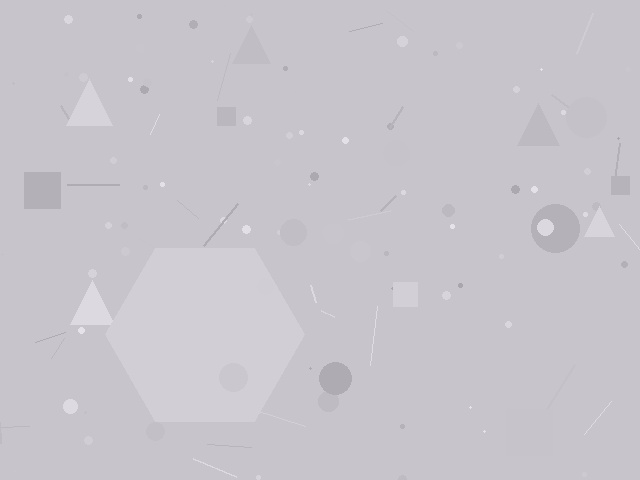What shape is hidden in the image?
A hexagon is hidden in the image.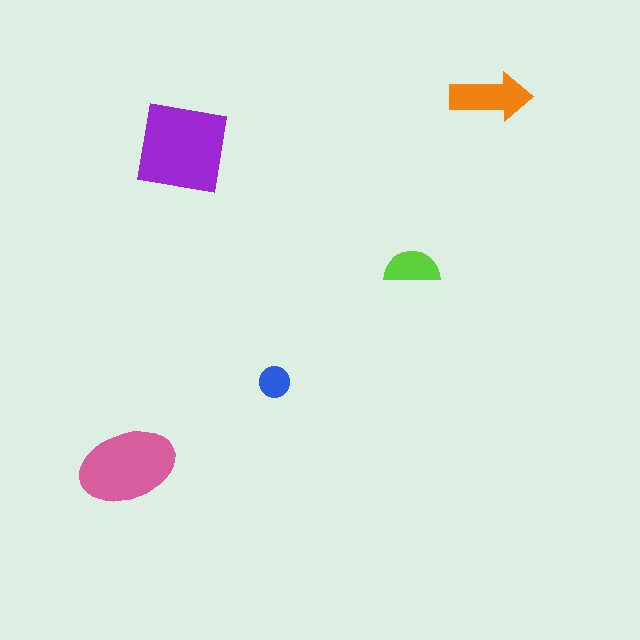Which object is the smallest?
The blue circle.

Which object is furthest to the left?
The pink ellipse is leftmost.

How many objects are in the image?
There are 5 objects in the image.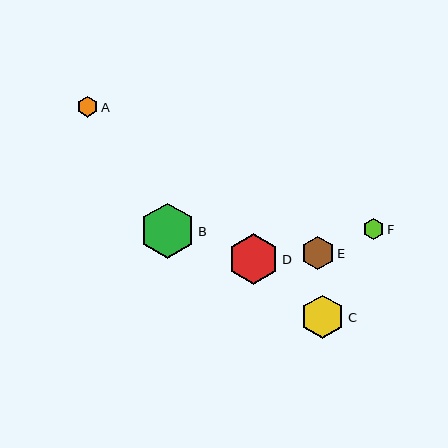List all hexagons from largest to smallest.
From largest to smallest: B, D, C, E, F, A.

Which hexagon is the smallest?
Hexagon A is the smallest with a size of approximately 21 pixels.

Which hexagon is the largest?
Hexagon B is the largest with a size of approximately 55 pixels.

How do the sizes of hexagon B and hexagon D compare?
Hexagon B and hexagon D are approximately the same size.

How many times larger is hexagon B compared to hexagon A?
Hexagon B is approximately 2.7 times the size of hexagon A.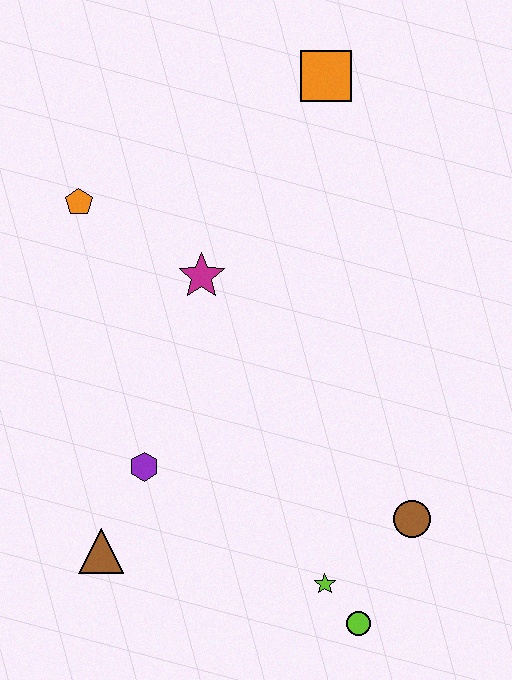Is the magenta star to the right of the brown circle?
No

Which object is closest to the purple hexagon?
The brown triangle is closest to the purple hexagon.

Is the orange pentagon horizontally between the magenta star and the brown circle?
No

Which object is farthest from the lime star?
The orange square is farthest from the lime star.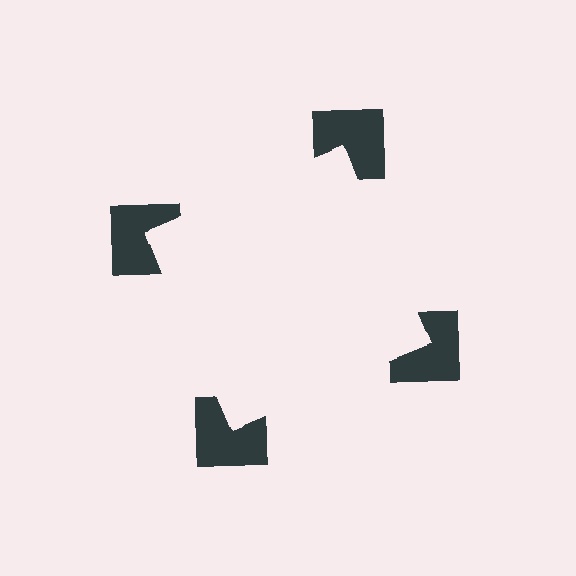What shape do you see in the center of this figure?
An illusory square — its edges are inferred from the aligned wedge cuts in the notched squares, not physically drawn.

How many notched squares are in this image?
There are 4 — one at each vertex of the illusory square.